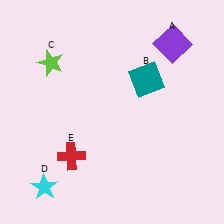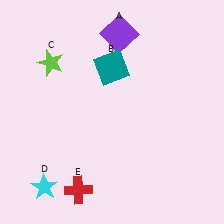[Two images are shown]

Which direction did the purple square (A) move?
The purple square (A) moved left.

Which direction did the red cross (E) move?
The red cross (E) moved down.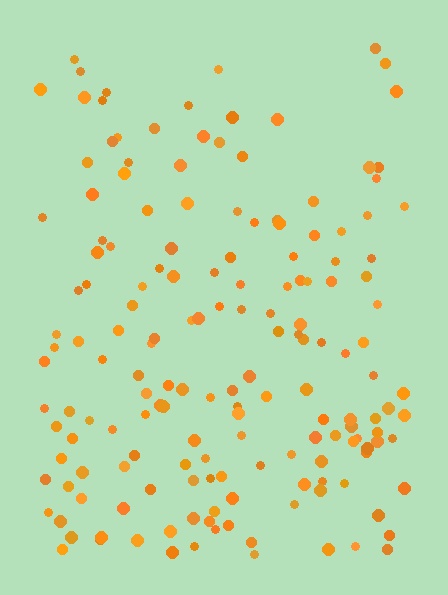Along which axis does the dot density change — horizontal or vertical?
Vertical.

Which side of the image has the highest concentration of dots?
The bottom.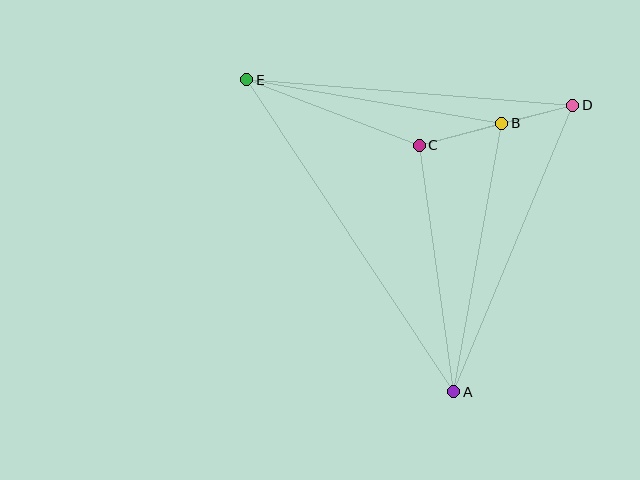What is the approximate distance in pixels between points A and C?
The distance between A and C is approximately 249 pixels.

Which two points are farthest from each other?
Points A and E are farthest from each other.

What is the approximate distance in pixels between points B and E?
The distance between B and E is approximately 258 pixels.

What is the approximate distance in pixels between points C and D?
The distance between C and D is approximately 159 pixels.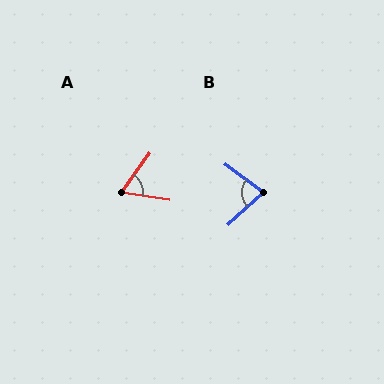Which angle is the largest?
B, at approximately 80 degrees.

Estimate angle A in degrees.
Approximately 63 degrees.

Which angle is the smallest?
A, at approximately 63 degrees.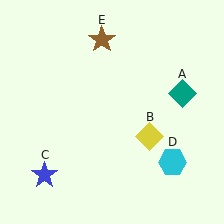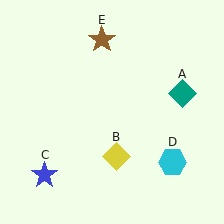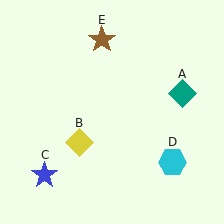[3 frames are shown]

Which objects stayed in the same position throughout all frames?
Teal diamond (object A) and blue star (object C) and cyan hexagon (object D) and brown star (object E) remained stationary.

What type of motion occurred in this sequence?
The yellow diamond (object B) rotated clockwise around the center of the scene.